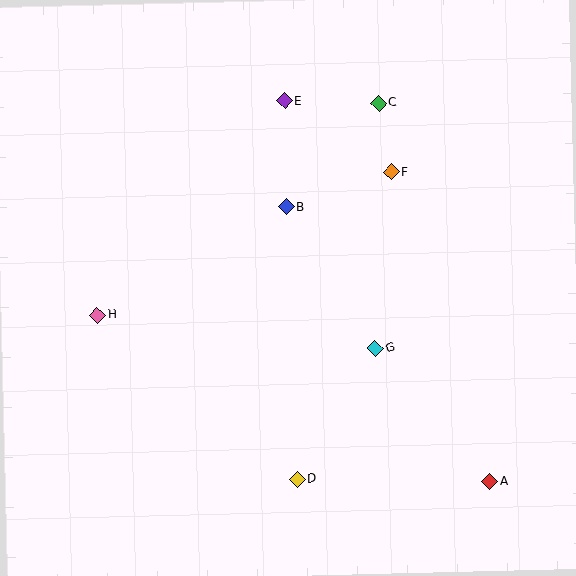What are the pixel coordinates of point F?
Point F is at (391, 172).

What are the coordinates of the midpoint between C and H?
The midpoint between C and H is at (238, 209).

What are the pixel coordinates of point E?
Point E is at (285, 101).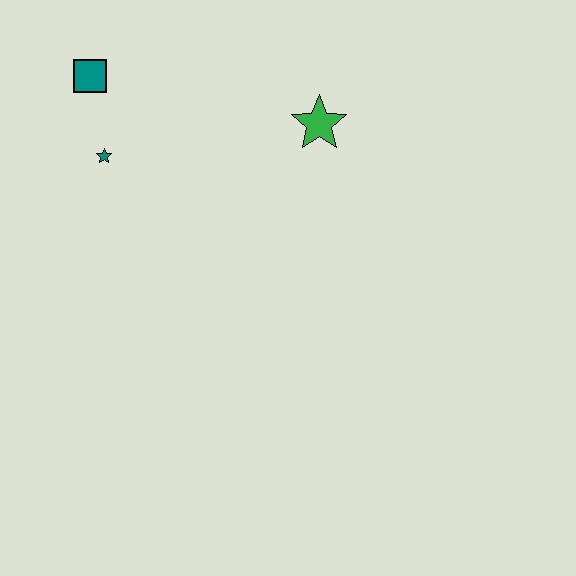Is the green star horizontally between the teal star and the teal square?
No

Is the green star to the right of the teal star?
Yes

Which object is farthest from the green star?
The teal square is farthest from the green star.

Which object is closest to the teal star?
The teal square is closest to the teal star.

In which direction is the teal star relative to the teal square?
The teal star is below the teal square.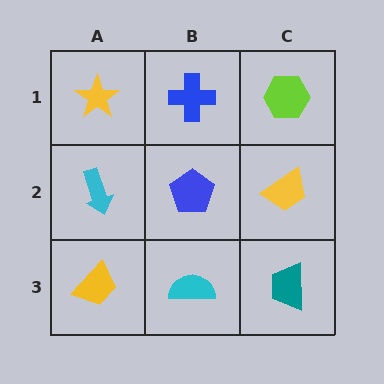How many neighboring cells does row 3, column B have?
3.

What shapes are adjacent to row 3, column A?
A cyan arrow (row 2, column A), a cyan semicircle (row 3, column B).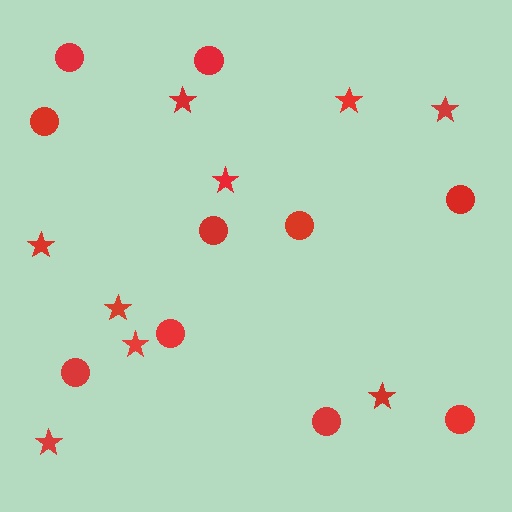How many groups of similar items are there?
There are 2 groups: one group of circles (10) and one group of stars (9).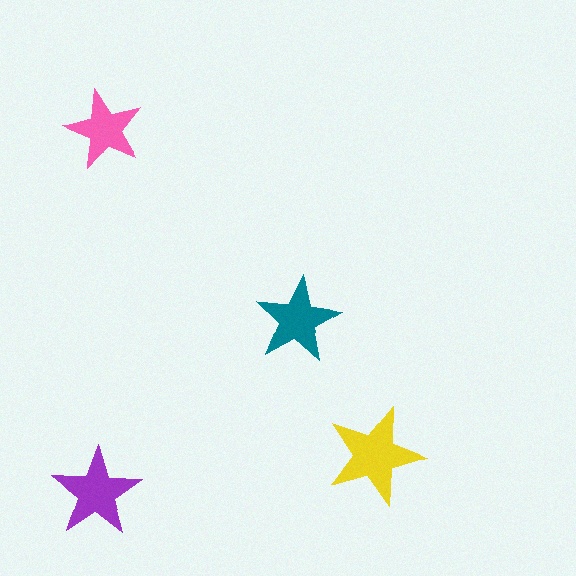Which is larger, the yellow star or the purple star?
The yellow one.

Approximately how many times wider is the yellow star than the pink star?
About 1.5 times wider.